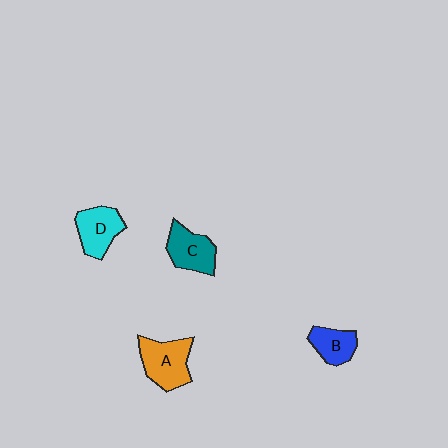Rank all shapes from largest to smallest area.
From largest to smallest: A (orange), C (teal), D (cyan), B (blue).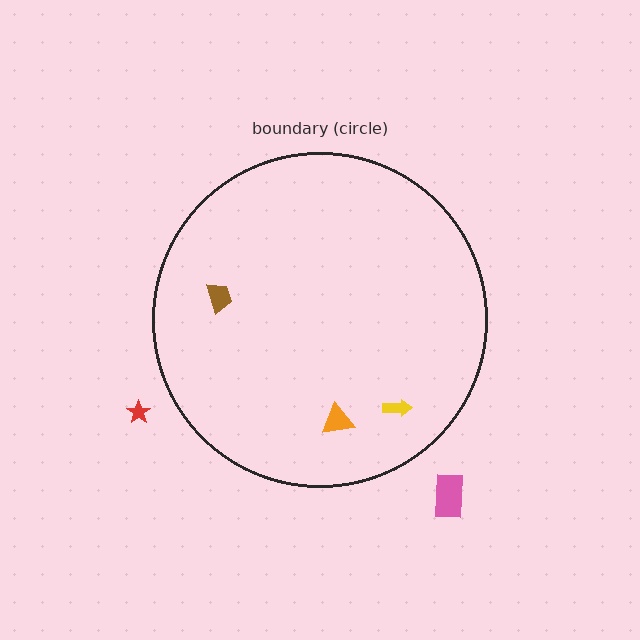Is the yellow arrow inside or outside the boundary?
Inside.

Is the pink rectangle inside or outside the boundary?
Outside.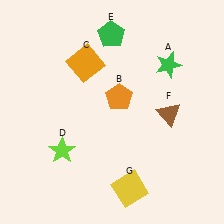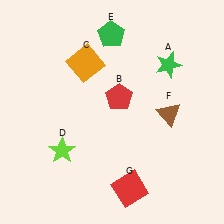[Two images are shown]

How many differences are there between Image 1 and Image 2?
There are 2 differences between the two images.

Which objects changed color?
B changed from orange to red. G changed from yellow to red.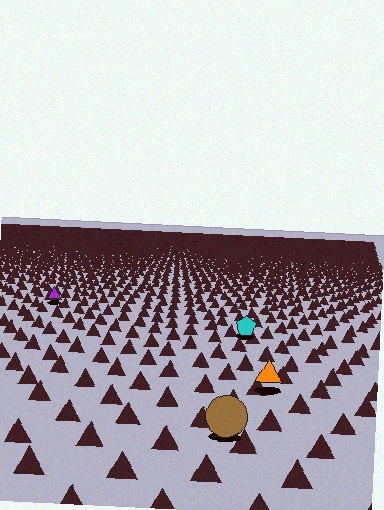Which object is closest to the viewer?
The brown circle is closest. The texture marks near it are larger and more spread out.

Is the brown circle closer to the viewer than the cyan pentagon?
Yes. The brown circle is closer — you can tell from the texture gradient: the ground texture is coarser near it.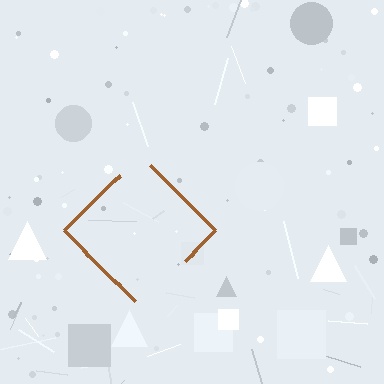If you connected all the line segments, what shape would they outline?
They would outline a diamond.